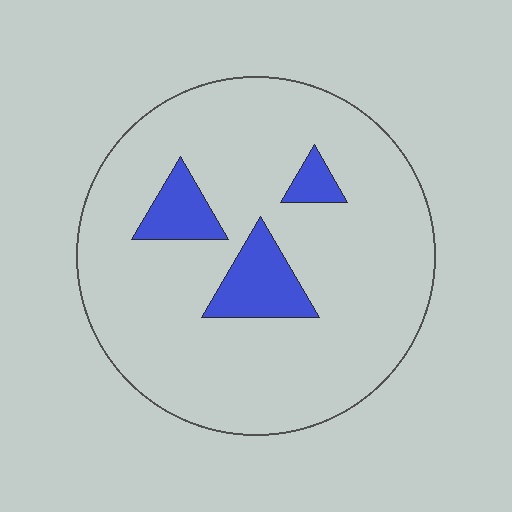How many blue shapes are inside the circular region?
3.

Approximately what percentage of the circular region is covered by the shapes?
Approximately 10%.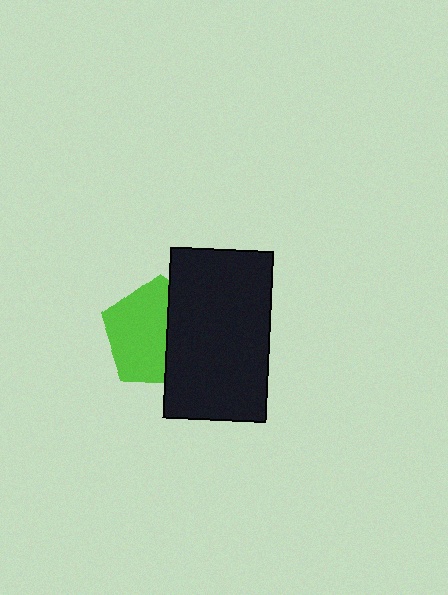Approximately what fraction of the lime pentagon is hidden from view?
Roughly 40% of the lime pentagon is hidden behind the black rectangle.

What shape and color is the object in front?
The object in front is a black rectangle.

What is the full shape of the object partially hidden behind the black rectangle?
The partially hidden object is a lime pentagon.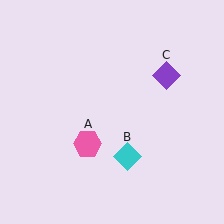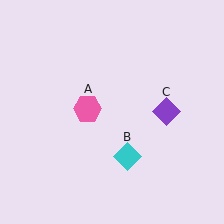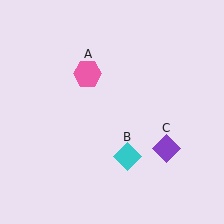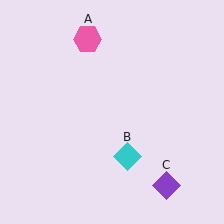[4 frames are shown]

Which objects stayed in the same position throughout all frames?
Cyan diamond (object B) remained stationary.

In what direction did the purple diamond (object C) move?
The purple diamond (object C) moved down.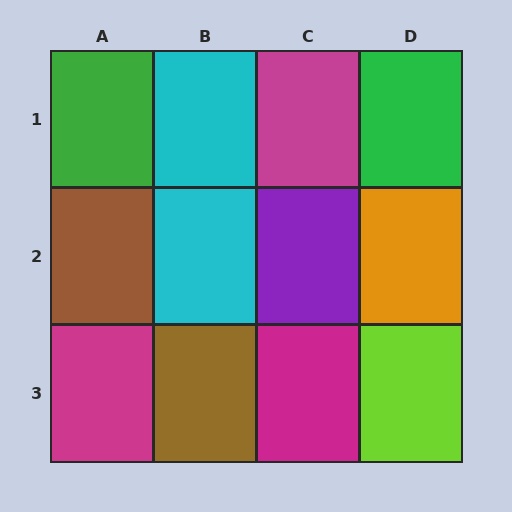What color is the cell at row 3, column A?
Magenta.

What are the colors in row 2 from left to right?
Brown, cyan, purple, orange.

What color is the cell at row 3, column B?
Brown.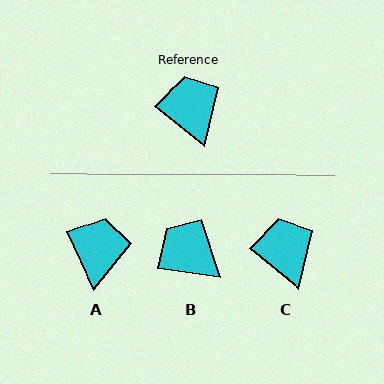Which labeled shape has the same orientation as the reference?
C.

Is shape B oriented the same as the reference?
No, it is off by about 31 degrees.